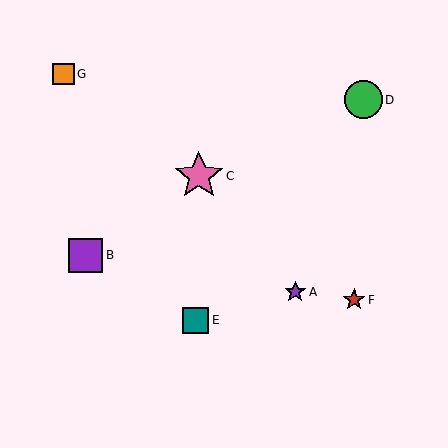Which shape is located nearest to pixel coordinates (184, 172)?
The pink star (labeled C) at (199, 176) is nearest to that location.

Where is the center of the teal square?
The center of the teal square is at (196, 320).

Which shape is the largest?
The pink star (labeled C) is the largest.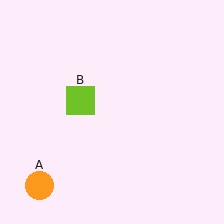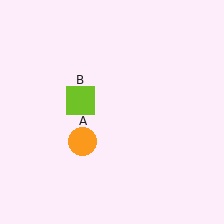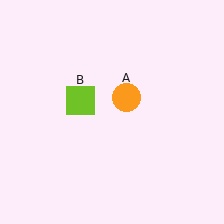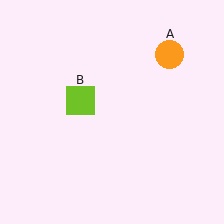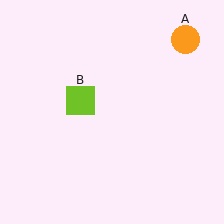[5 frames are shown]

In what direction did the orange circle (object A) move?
The orange circle (object A) moved up and to the right.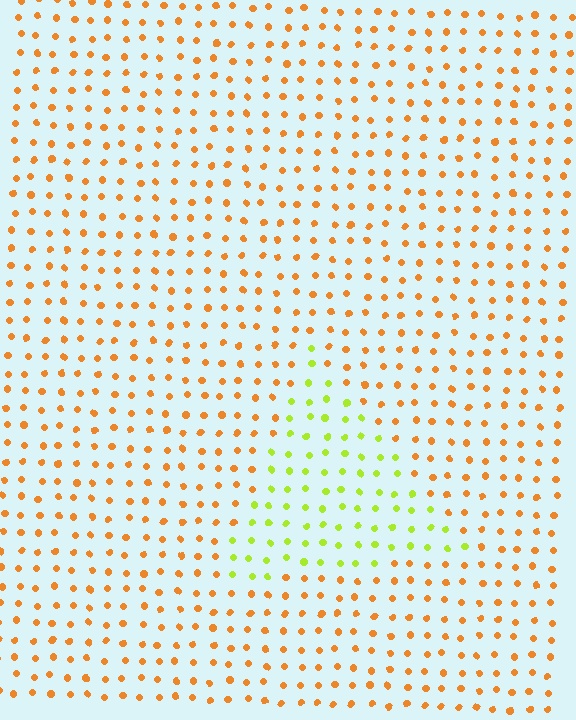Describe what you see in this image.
The image is filled with small orange elements in a uniform arrangement. A triangle-shaped region is visible where the elements are tinted to a slightly different hue, forming a subtle color boundary.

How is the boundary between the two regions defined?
The boundary is defined purely by a slight shift in hue (about 53 degrees). Spacing, size, and orientation are identical on both sides.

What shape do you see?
I see a triangle.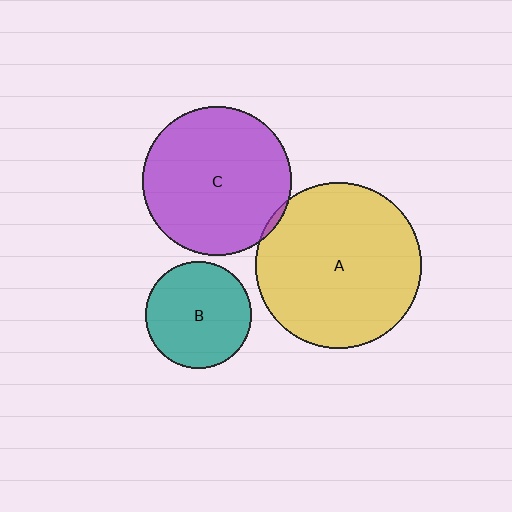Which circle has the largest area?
Circle A (yellow).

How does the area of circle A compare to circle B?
Approximately 2.4 times.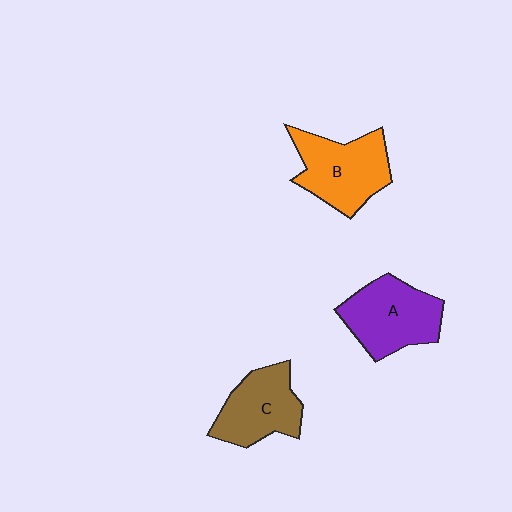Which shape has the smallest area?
Shape C (brown).